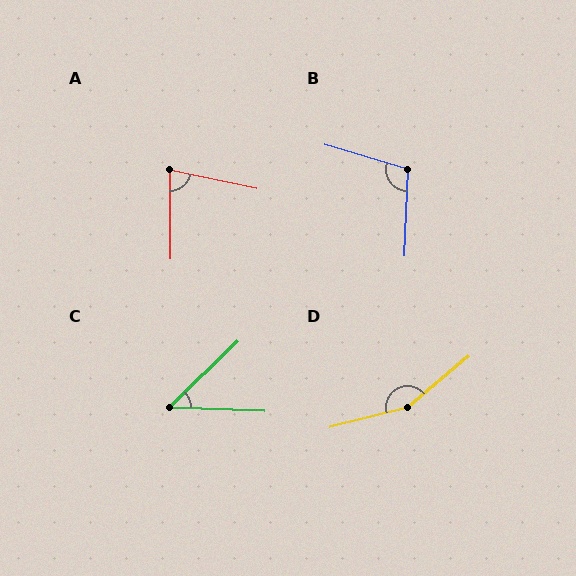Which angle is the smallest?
C, at approximately 46 degrees.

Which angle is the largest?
D, at approximately 154 degrees.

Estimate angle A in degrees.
Approximately 77 degrees.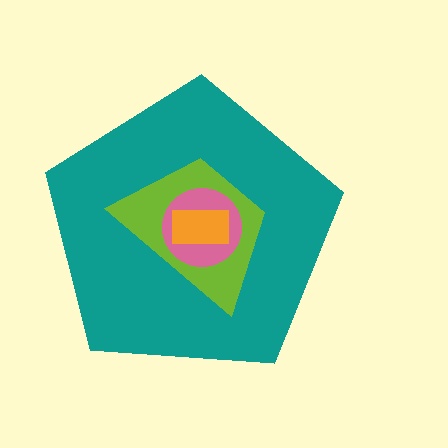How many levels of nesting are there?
4.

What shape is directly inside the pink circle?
The orange rectangle.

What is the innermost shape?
The orange rectangle.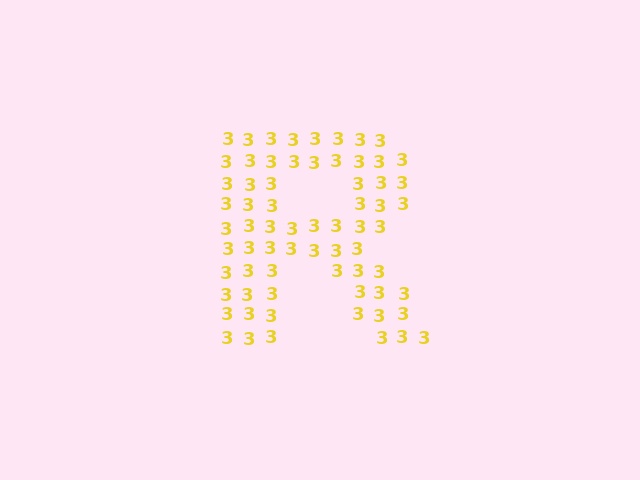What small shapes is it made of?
It is made of small digit 3's.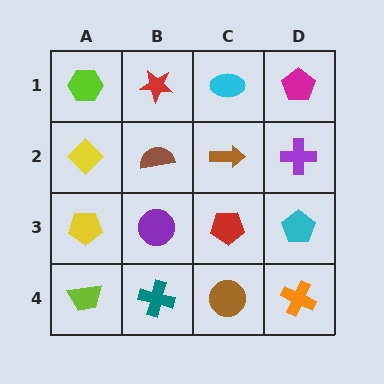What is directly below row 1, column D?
A purple cross.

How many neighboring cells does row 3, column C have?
4.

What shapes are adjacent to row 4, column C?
A red pentagon (row 3, column C), a teal cross (row 4, column B), an orange cross (row 4, column D).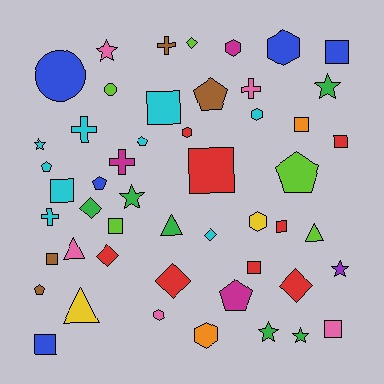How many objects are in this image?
There are 50 objects.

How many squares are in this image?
There are 12 squares.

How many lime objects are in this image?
There are 5 lime objects.